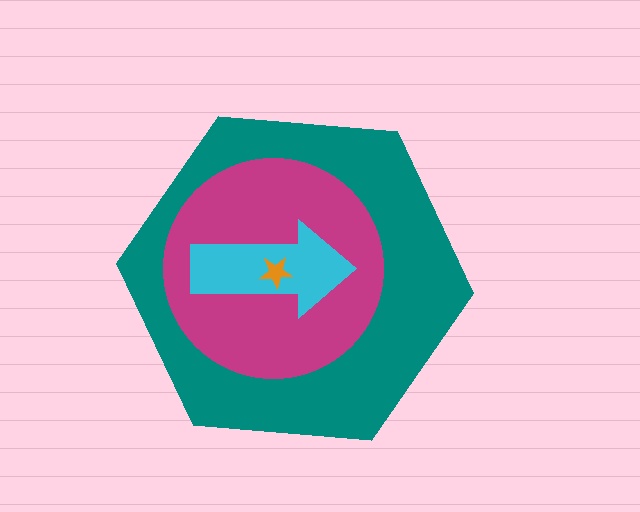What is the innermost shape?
The orange star.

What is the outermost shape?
The teal hexagon.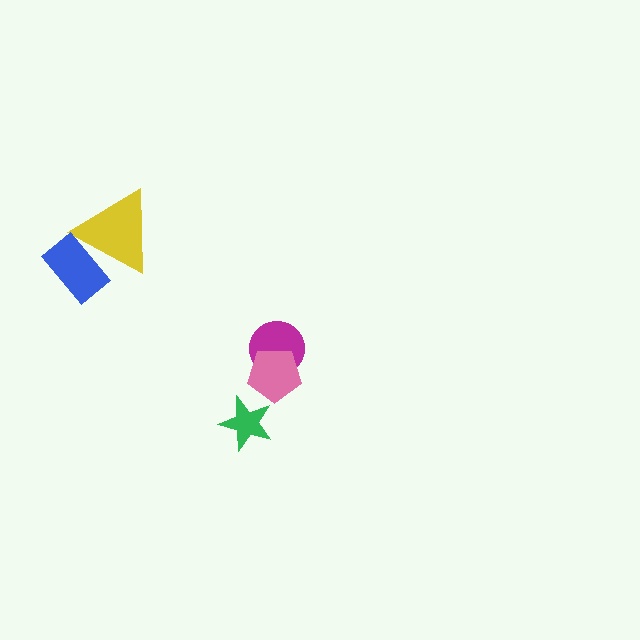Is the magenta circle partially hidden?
Yes, it is partially covered by another shape.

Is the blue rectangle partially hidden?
No, no other shape covers it.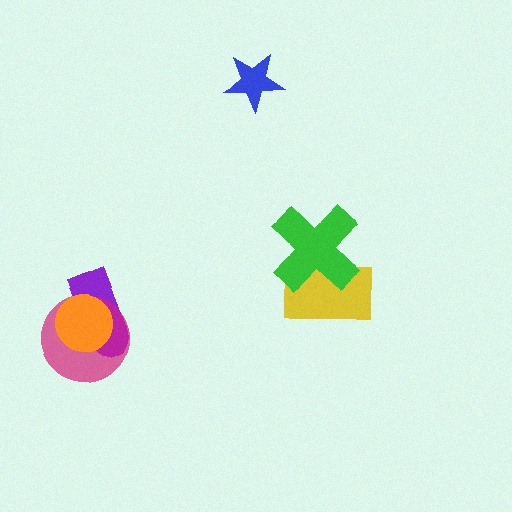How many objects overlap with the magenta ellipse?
3 objects overlap with the magenta ellipse.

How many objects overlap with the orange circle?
3 objects overlap with the orange circle.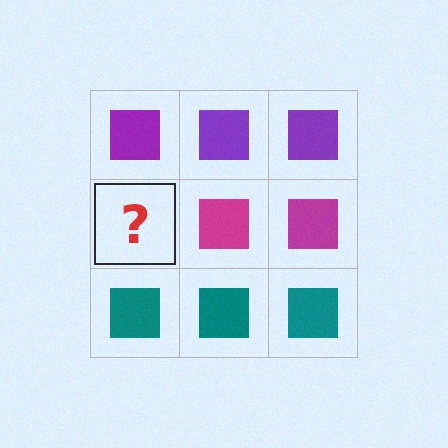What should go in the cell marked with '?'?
The missing cell should contain a magenta square.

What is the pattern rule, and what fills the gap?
The rule is that each row has a consistent color. The gap should be filled with a magenta square.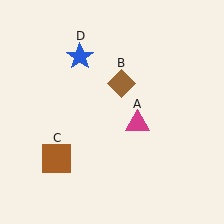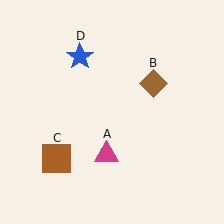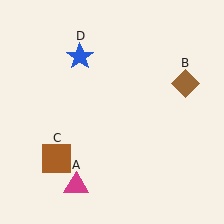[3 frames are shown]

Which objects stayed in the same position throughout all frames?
Brown square (object C) and blue star (object D) remained stationary.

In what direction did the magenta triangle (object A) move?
The magenta triangle (object A) moved down and to the left.